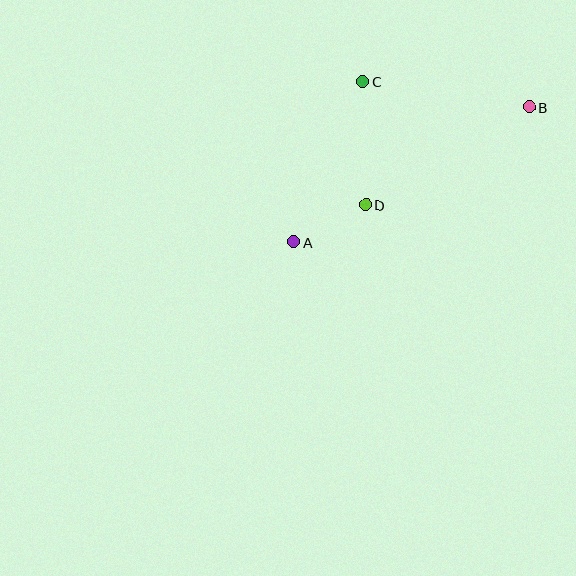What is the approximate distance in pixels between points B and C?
The distance between B and C is approximately 169 pixels.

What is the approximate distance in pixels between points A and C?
The distance between A and C is approximately 175 pixels.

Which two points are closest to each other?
Points A and D are closest to each other.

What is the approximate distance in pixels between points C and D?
The distance between C and D is approximately 123 pixels.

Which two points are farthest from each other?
Points A and B are farthest from each other.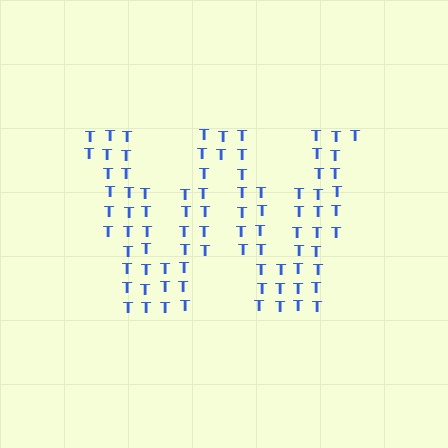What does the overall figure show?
The overall figure shows the letter W.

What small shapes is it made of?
It is made of small letter T's.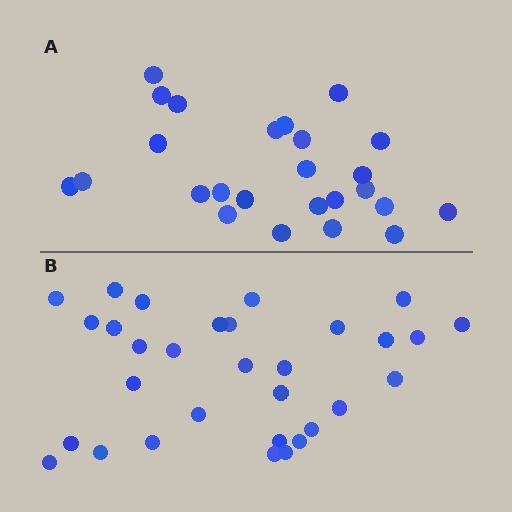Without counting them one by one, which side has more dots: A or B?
Region B (the bottom region) has more dots.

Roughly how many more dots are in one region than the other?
Region B has about 6 more dots than region A.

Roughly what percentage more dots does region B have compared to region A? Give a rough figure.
About 25% more.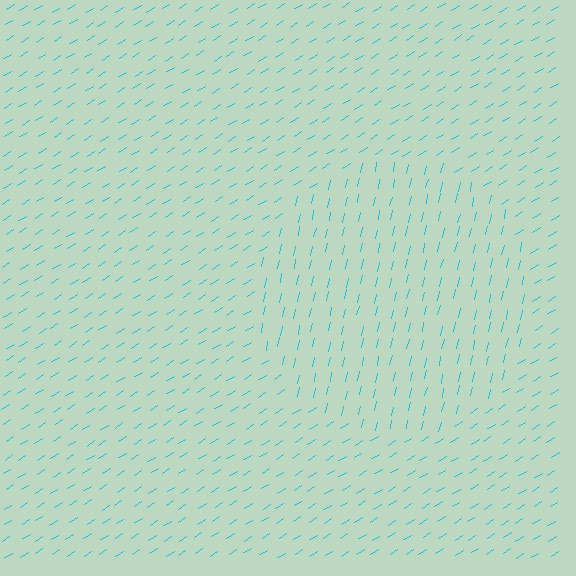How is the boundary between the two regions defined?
The boundary is defined purely by a change in line orientation (approximately 45 degrees difference). All lines are the same color and thickness.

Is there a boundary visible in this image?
Yes, there is a texture boundary formed by a change in line orientation.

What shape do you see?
I see a circle.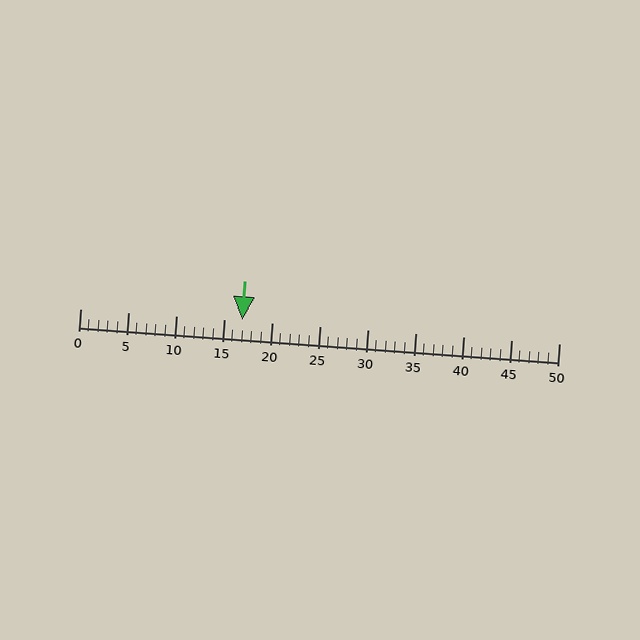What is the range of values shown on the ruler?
The ruler shows values from 0 to 50.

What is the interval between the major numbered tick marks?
The major tick marks are spaced 5 units apart.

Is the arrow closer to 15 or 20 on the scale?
The arrow is closer to 15.